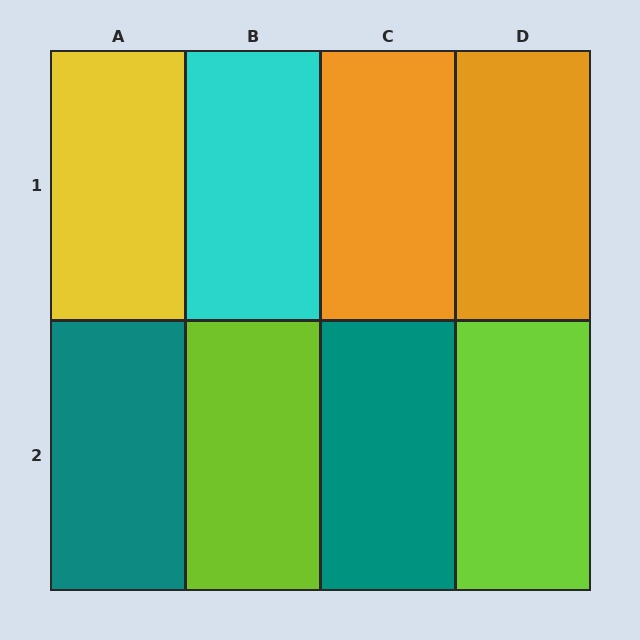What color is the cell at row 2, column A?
Teal.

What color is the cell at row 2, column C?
Teal.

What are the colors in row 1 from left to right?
Yellow, cyan, orange, orange.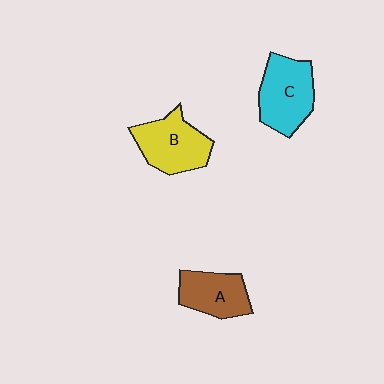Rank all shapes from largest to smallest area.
From largest to smallest: C (cyan), B (yellow), A (brown).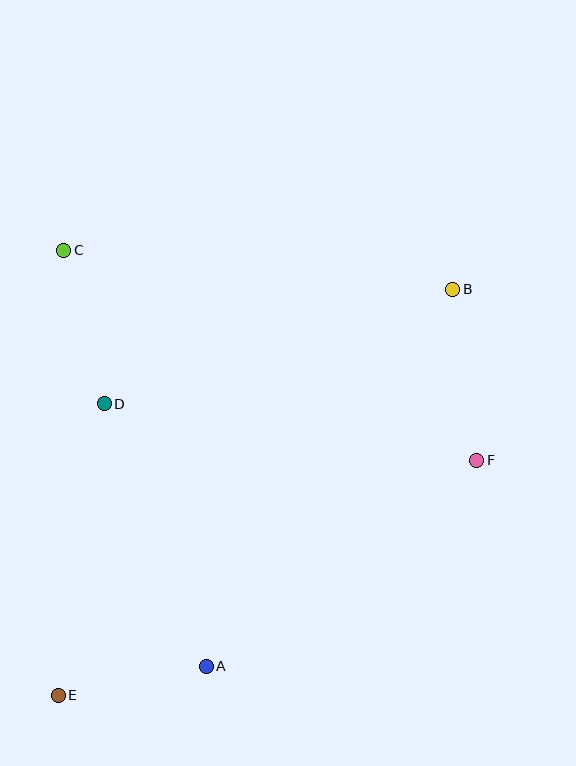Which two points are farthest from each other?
Points B and E are farthest from each other.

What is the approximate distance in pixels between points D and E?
The distance between D and E is approximately 295 pixels.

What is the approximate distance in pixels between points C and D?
The distance between C and D is approximately 159 pixels.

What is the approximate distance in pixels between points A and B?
The distance between A and B is approximately 450 pixels.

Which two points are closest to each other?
Points A and E are closest to each other.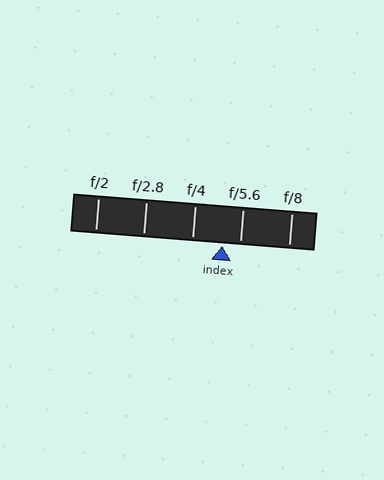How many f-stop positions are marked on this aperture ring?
There are 5 f-stop positions marked.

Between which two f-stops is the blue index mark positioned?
The index mark is between f/4 and f/5.6.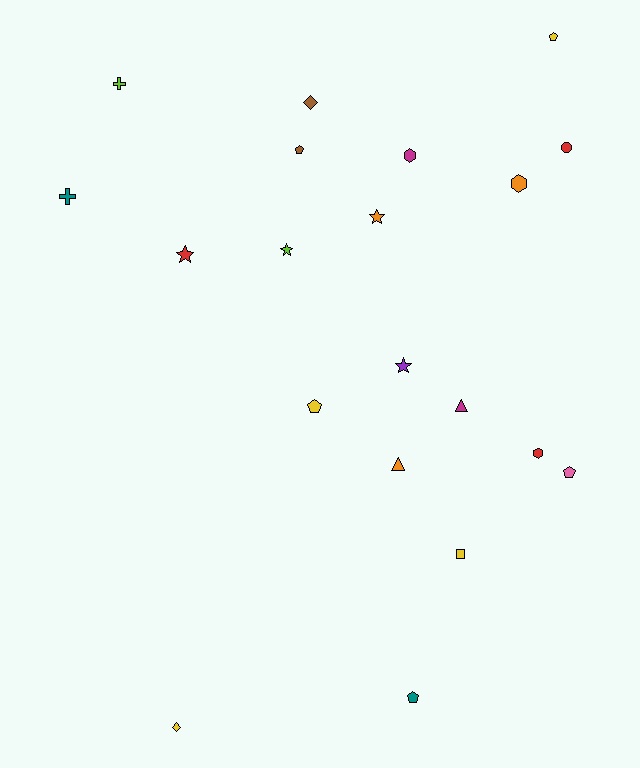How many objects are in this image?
There are 20 objects.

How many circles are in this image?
There is 1 circle.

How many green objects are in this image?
There are no green objects.